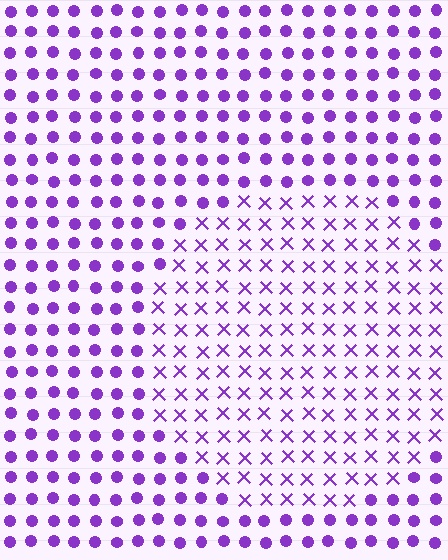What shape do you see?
I see a circle.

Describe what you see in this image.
The image is filled with small purple elements arranged in a uniform grid. A circle-shaped region contains X marks, while the surrounding area contains circles. The boundary is defined purely by the change in element shape.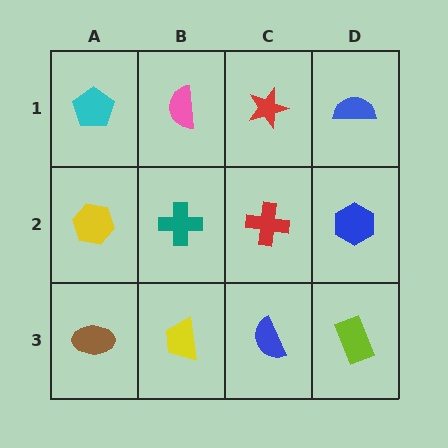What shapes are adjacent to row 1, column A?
A yellow hexagon (row 2, column A), a pink semicircle (row 1, column B).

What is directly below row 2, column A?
A brown ellipse.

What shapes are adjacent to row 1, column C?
A red cross (row 2, column C), a pink semicircle (row 1, column B), a blue semicircle (row 1, column D).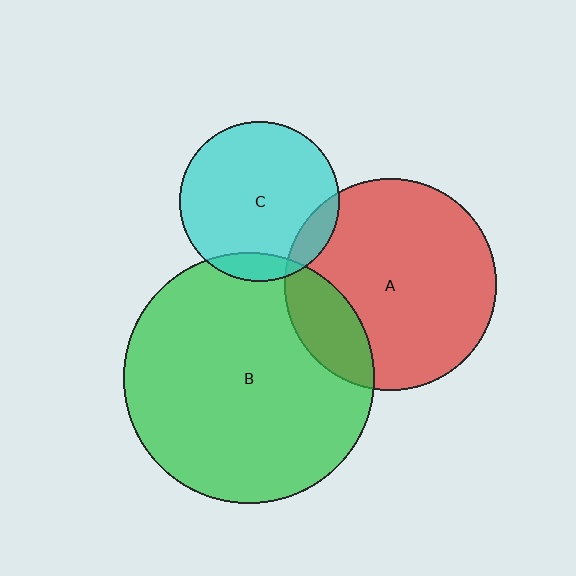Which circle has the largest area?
Circle B (green).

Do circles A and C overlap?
Yes.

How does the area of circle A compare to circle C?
Approximately 1.7 times.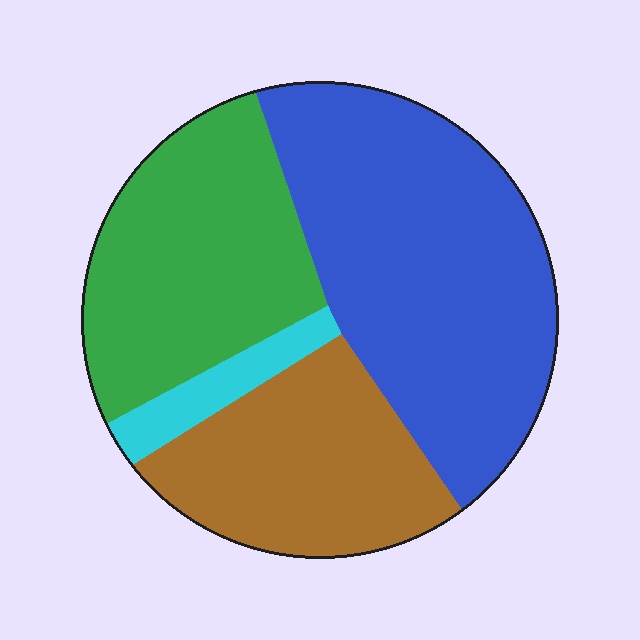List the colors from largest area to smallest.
From largest to smallest: blue, green, brown, cyan.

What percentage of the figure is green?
Green takes up about one quarter (1/4) of the figure.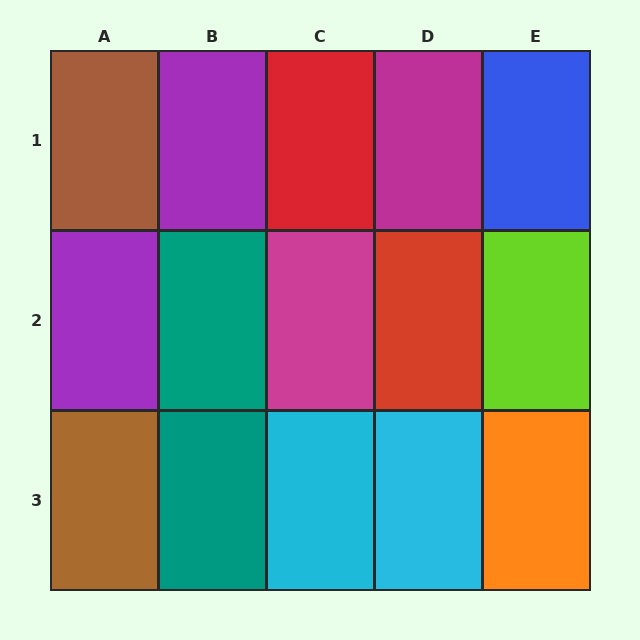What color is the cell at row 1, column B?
Purple.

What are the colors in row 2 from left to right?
Purple, teal, magenta, red, lime.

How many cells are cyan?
2 cells are cyan.